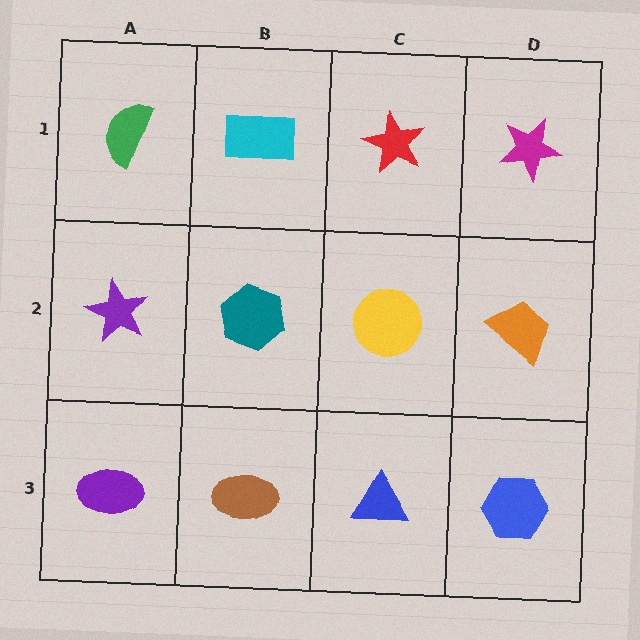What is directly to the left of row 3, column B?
A purple ellipse.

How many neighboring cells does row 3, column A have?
2.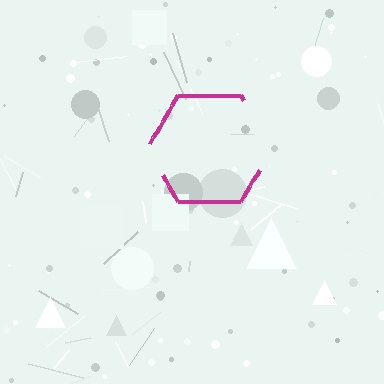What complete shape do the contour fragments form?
The contour fragments form a hexagon.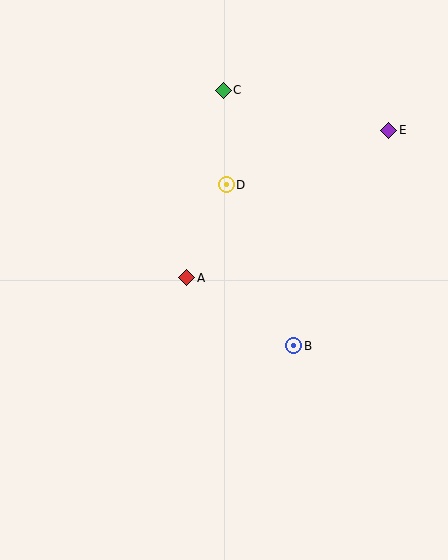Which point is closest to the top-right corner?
Point E is closest to the top-right corner.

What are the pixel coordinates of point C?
Point C is at (223, 90).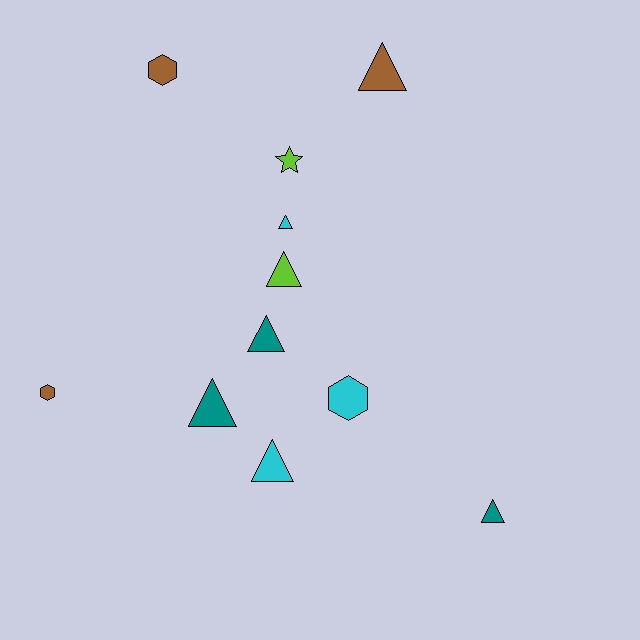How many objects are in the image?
There are 11 objects.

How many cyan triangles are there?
There are 2 cyan triangles.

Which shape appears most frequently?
Triangle, with 7 objects.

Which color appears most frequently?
Cyan, with 3 objects.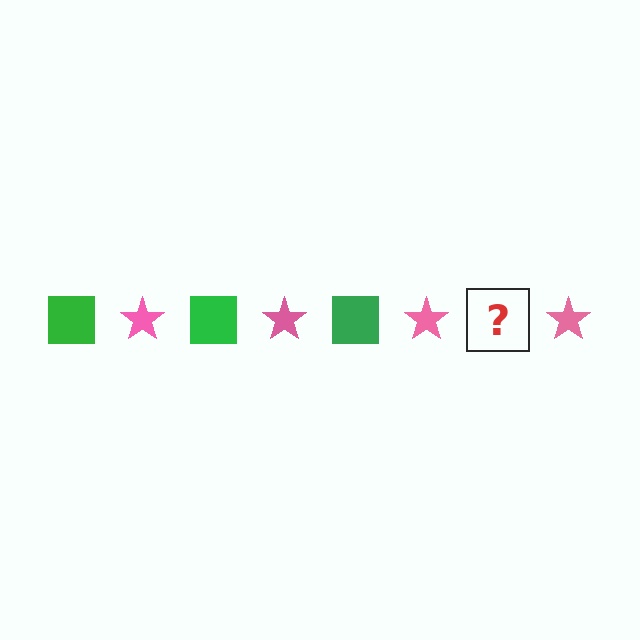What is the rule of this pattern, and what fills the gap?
The rule is that the pattern alternates between green square and pink star. The gap should be filled with a green square.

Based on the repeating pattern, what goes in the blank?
The blank should be a green square.